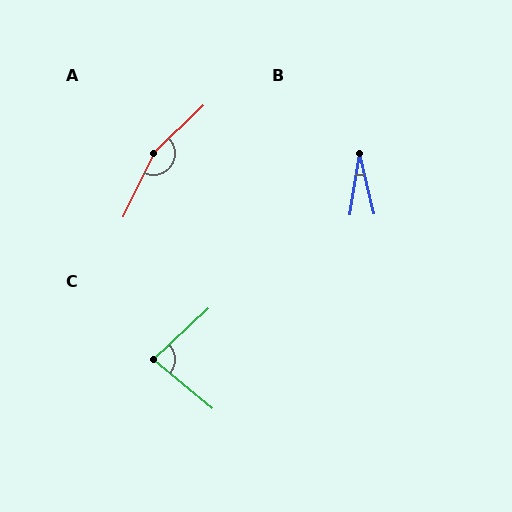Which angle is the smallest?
B, at approximately 23 degrees.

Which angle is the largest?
A, at approximately 159 degrees.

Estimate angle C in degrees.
Approximately 82 degrees.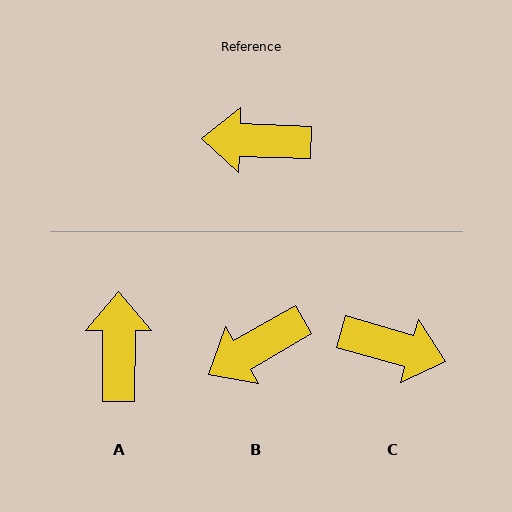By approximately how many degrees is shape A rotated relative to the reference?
Approximately 88 degrees clockwise.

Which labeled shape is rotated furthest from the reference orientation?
C, about 166 degrees away.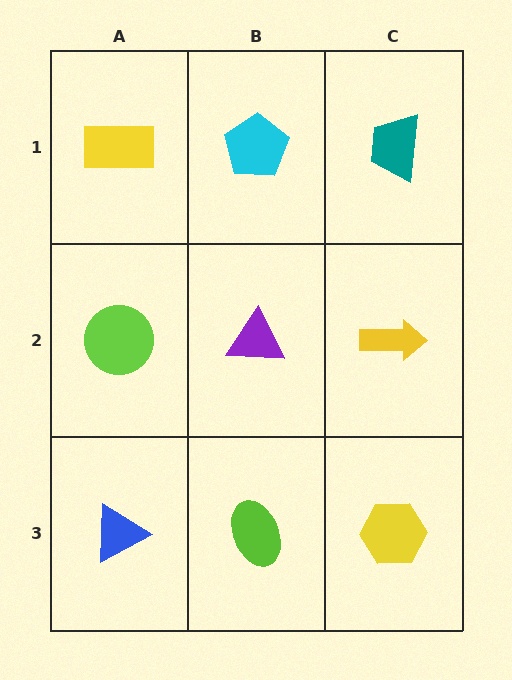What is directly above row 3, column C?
A yellow arrow.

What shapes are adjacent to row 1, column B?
A purple triangle (row 2, column B), a yellow rectangle (row 1, column A), a teal trapezoid (row 1, column C).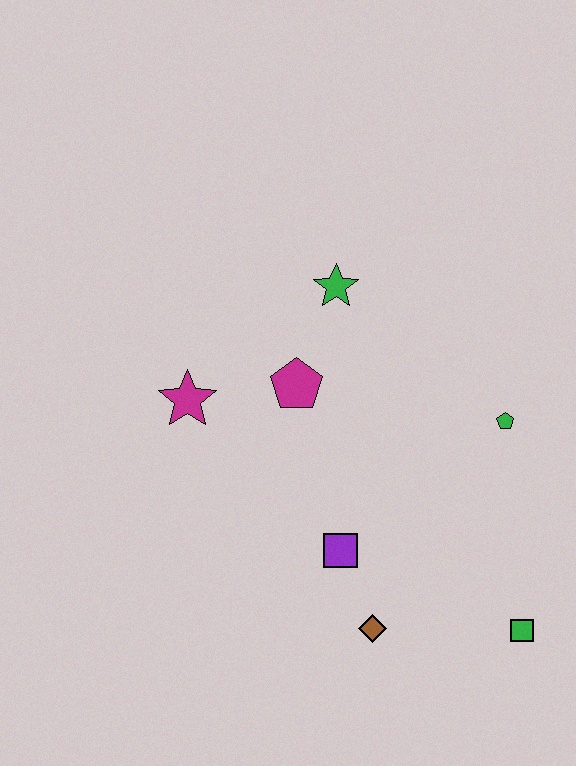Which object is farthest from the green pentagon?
The magenta star is farthest from the green pentagon.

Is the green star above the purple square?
Yes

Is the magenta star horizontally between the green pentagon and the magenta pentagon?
No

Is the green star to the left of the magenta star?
No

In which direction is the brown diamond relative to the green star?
The brown diamond is below the green star.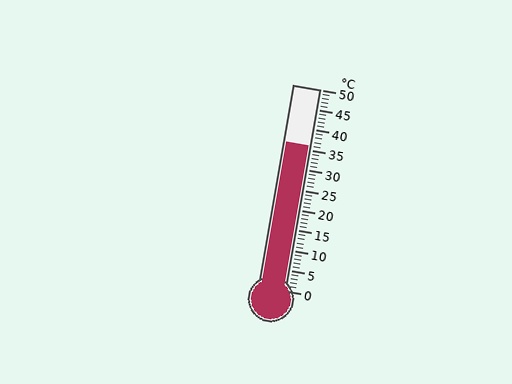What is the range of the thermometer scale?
The thermometer scale ranges from 0°C to 50°C.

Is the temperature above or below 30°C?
The temperature is above 30°C.